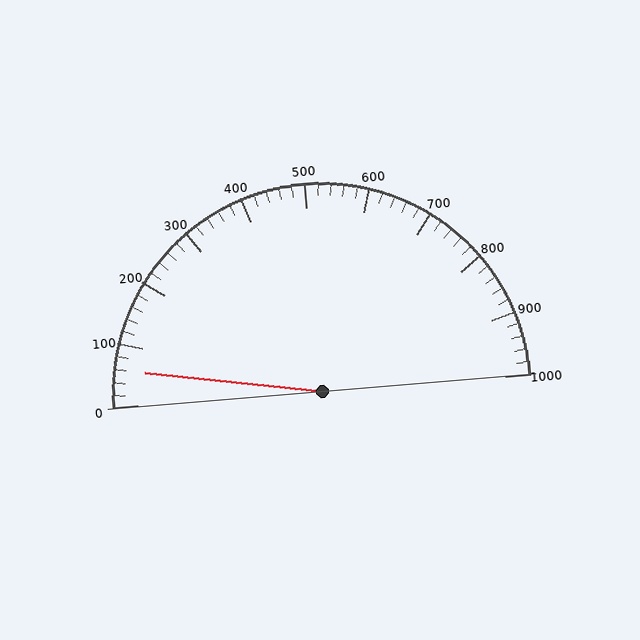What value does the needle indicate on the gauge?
The needle indicates approximately 60.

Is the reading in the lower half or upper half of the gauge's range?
The reading is in the lower half of the range (0 to 1000).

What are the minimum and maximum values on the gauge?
The gauge ranges from 0 to 1000.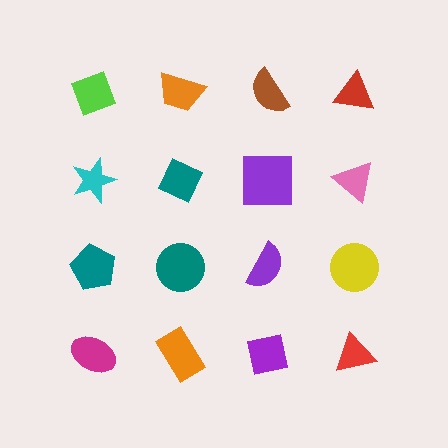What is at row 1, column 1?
A lime diamond.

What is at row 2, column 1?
A cyan star.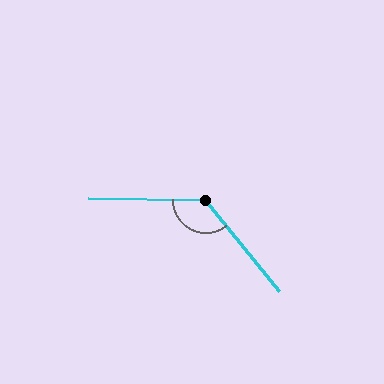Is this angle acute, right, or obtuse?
It is obtuse.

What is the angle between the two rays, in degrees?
Approximately 130 degrees.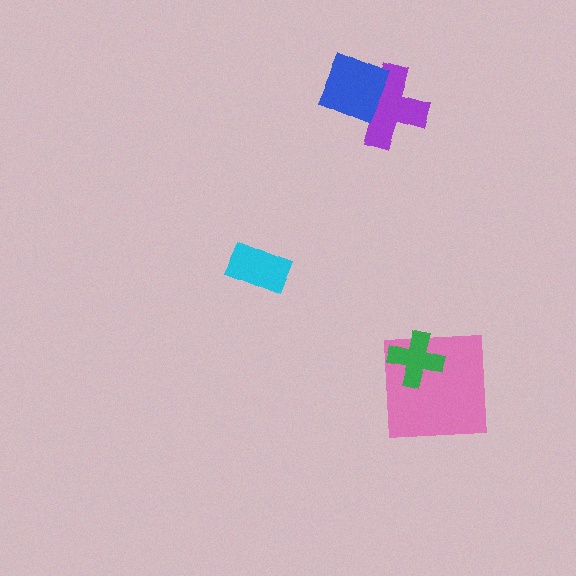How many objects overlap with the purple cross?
1 object overlaps with the purple cross.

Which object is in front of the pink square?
The green cross is in front of the pink square.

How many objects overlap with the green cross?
1 object overlaps with the green cross.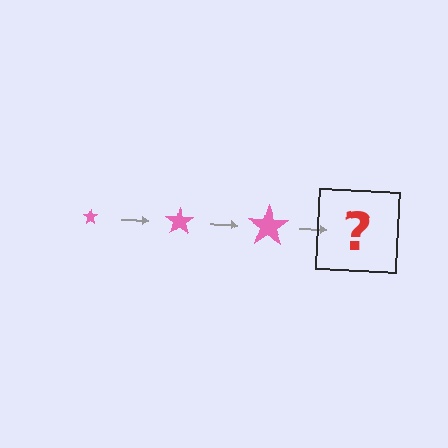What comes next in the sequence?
The next element should be a pink star, larger than the previous one.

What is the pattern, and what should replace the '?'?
The pattern is that the star gets progressively larger each step. The '?' should be a pink star, larger than the previous one.